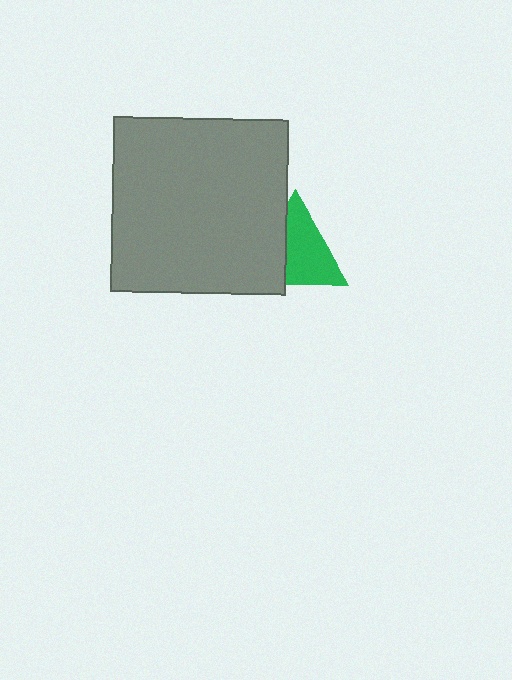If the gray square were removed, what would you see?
You would see the complete green triangle.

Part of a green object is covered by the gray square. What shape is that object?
It is a triangle.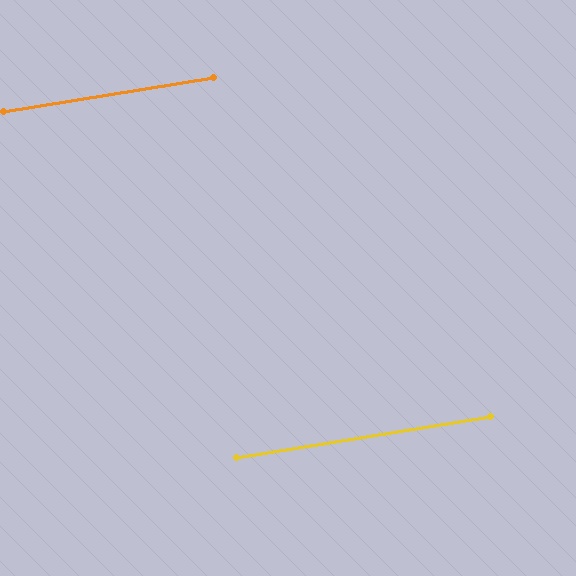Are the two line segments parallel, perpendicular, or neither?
Parallel — their directions differ by only 0.1°.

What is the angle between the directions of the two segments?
Approximately 0 degrees.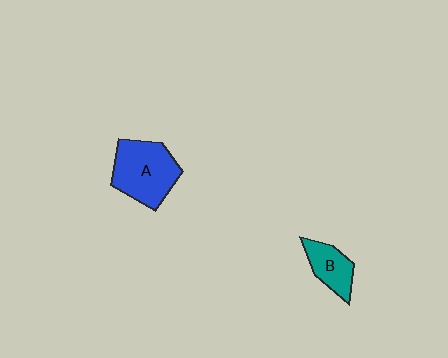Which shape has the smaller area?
Shape B (teal).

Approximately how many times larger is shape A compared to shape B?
Approximately 1.9 times.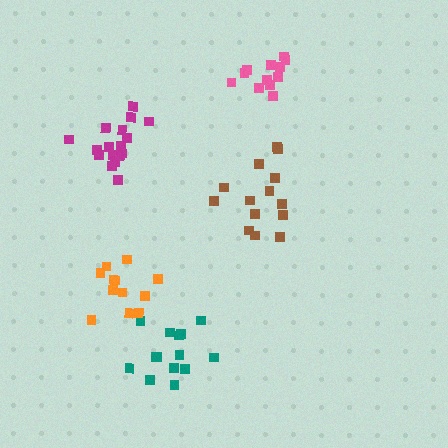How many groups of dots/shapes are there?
There are 5 groups.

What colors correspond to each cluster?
The clusters are colored: teal, magenta, pink, brown, orange.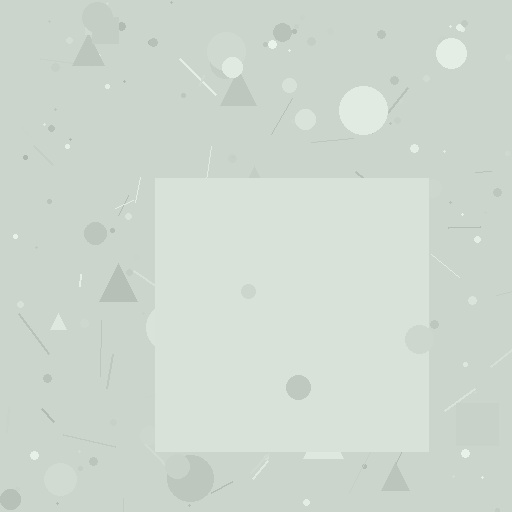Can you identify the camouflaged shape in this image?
The camouflaged shape is a square.